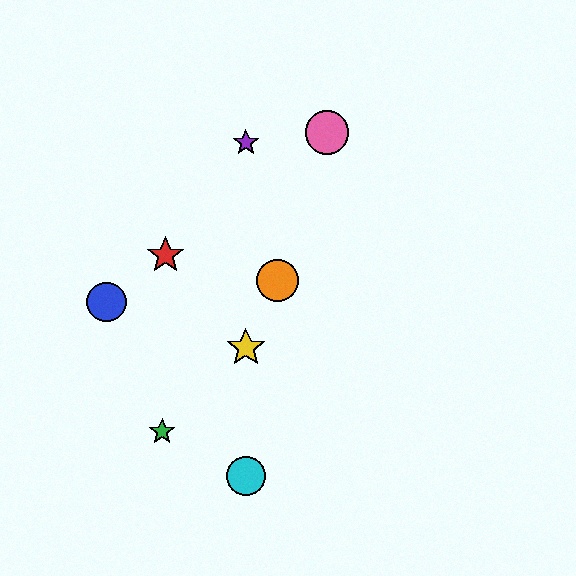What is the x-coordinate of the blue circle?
The blue circle is at x≈107.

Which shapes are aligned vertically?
The yellow star, the purple star, the cyan circle are aligned vertically.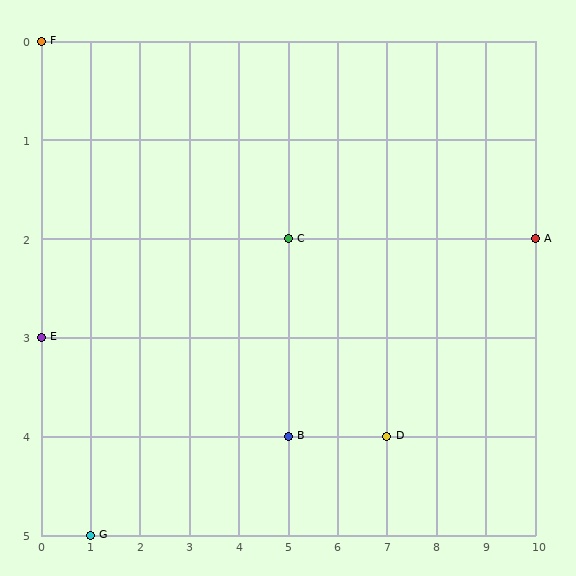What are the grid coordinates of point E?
Point E is at grid coordinates (0, 3).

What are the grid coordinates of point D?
Point D is at grid coordinates (7, 4).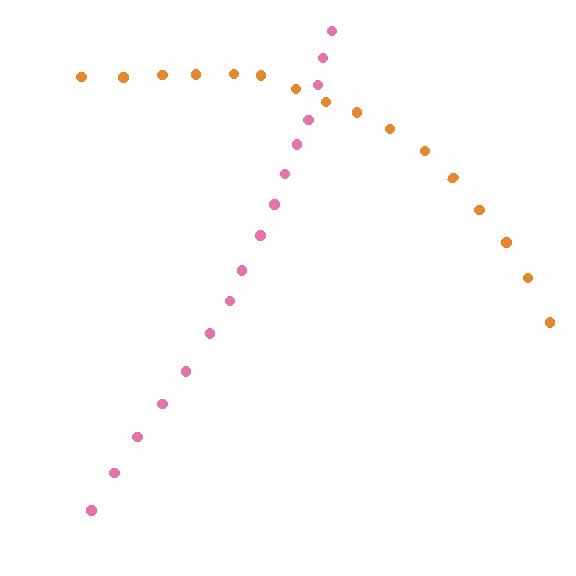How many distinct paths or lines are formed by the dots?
There are 2 distinct paths.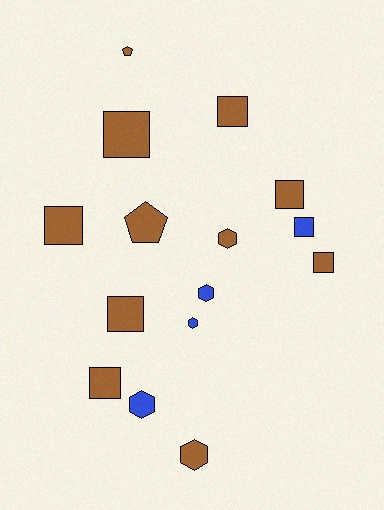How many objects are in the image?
There are 15 objects.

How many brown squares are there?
There are 7 brown squares.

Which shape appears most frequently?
Square, with 8 objects.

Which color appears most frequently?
Brown, with 11 objects.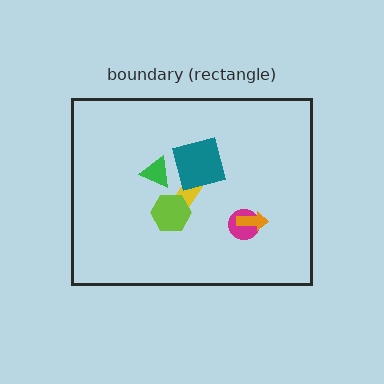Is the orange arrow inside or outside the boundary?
Inside.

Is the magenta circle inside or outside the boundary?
Inside.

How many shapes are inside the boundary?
6 inside, 0 outside.